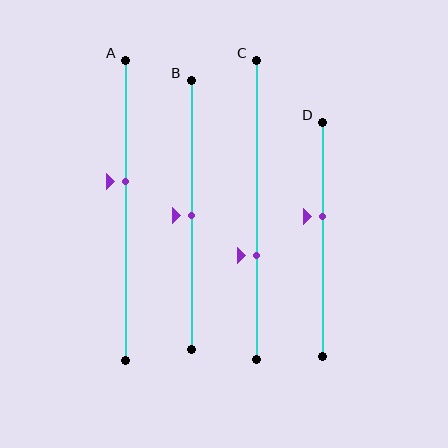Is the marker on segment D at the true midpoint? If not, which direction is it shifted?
No, the marker on segment D is shifted upward by about 10% of the segment length.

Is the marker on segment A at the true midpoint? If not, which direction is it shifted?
No, the marker on segment A is shifted upward by about 9% of the segment length.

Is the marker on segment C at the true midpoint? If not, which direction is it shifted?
No, the marker on segment C is shifted downward by about 15% of the segment length.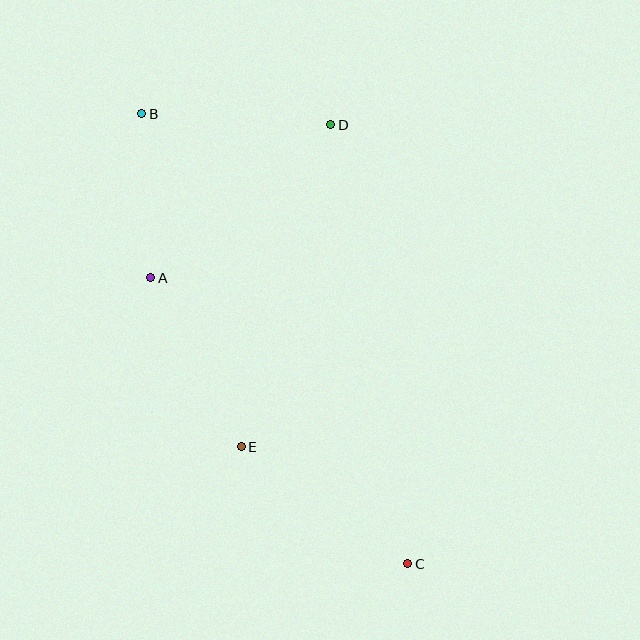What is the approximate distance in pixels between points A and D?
The distance between A and D is approximately 237 pixels.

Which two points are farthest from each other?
Points B and C are farthest from each other.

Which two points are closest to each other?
Points A and B are closest to each other.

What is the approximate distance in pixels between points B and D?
The distance between B and D is approximately 189 pixels.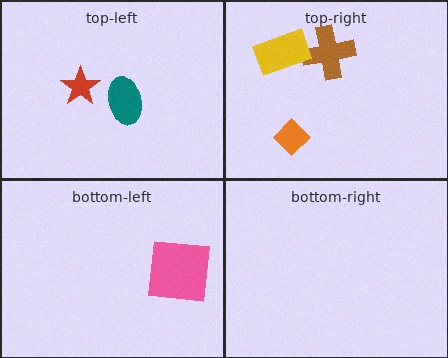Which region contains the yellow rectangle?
The top-right region.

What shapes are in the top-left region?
The red star, the teal ellipse.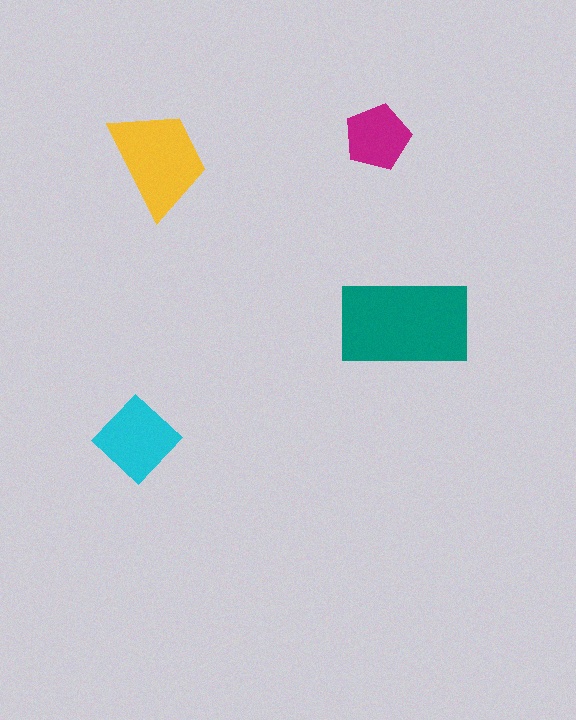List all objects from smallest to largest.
The magenta pentagon, the cyan diamond, the yellow trapezoid, the teal rectangle.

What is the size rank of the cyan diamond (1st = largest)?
3rd.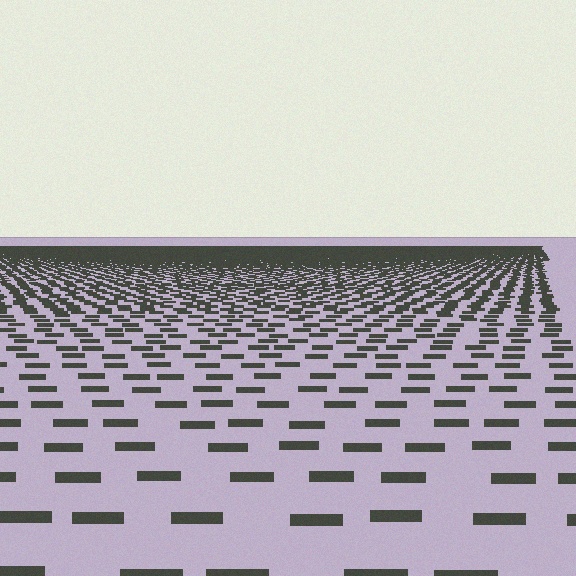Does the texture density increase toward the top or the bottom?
Density increases toward the top.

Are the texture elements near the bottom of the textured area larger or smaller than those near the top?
Larger. Near the bottom, elements are closer to the viewer and appear at a bigger on-screen size.